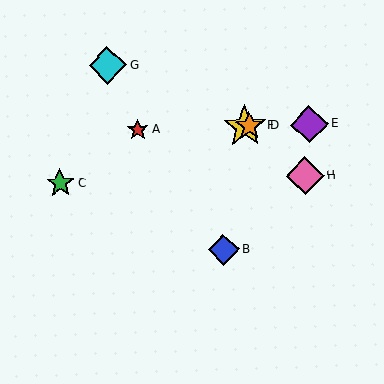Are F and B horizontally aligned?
No, F is at y≈126 and B is at y≈250.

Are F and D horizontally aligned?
Yes, both are at y≈126.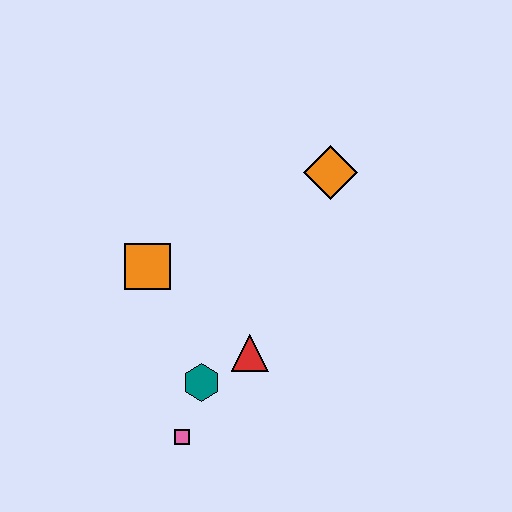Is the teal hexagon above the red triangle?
No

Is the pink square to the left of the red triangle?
Yes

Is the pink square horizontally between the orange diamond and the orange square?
Yes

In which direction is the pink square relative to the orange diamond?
The pink square is below the orange diamond.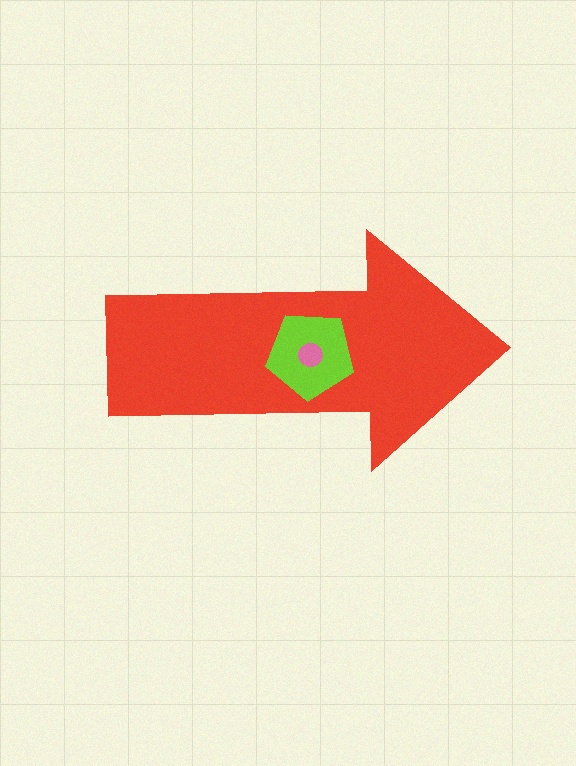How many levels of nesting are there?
3.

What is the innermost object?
The pink circle.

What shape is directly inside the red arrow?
The lime pentagon.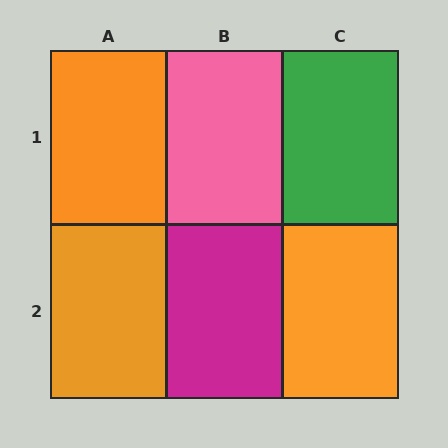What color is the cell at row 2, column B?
Magenta.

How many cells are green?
1 cell is green.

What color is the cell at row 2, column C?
Orange.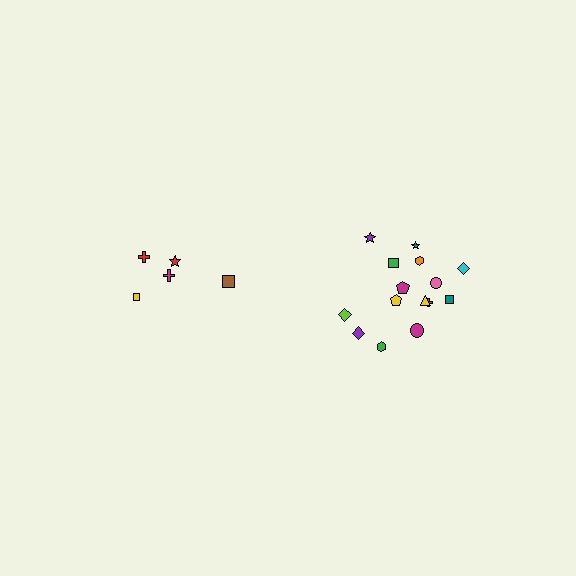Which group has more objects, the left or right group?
The right group.